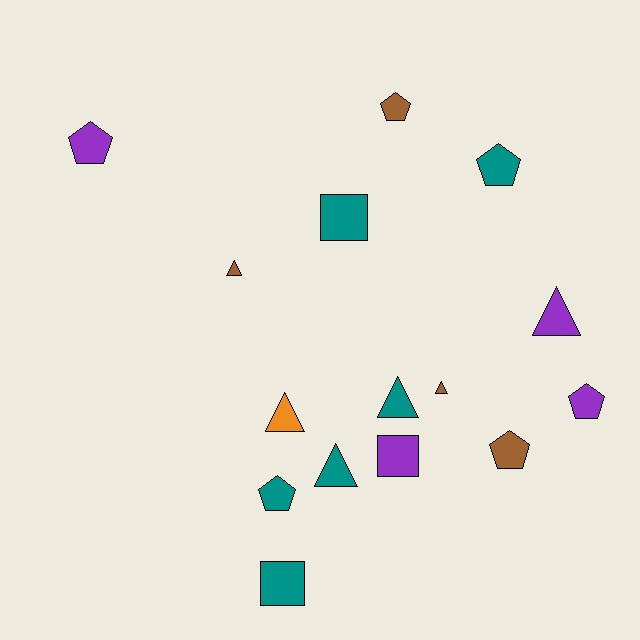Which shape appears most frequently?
Pentagon, with 6 objects.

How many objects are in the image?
There are 15 objects.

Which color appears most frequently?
Teal, with 6 objects.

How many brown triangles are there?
There are 2 brown triangles.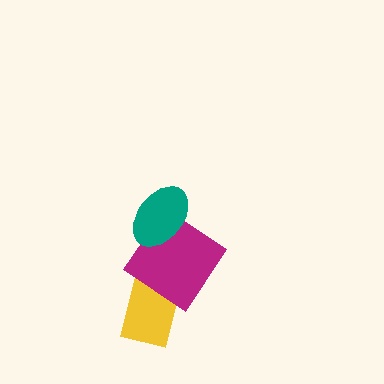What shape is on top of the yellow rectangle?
The magenta diamond is on top of the yellow rectangle.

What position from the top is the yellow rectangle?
The yellow rectangle is 3rd from the top.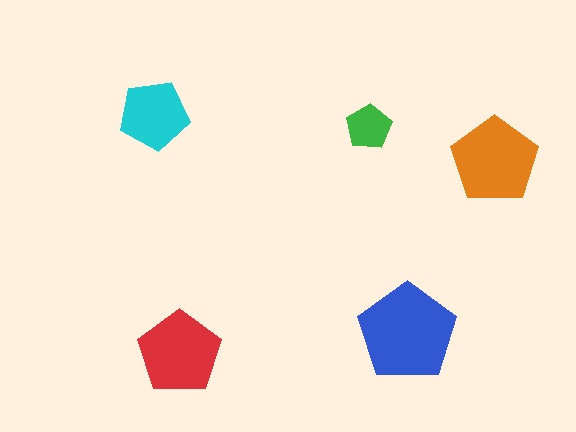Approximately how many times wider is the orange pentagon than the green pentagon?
About 2 times wider.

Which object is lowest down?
The red pentagon is bottommost.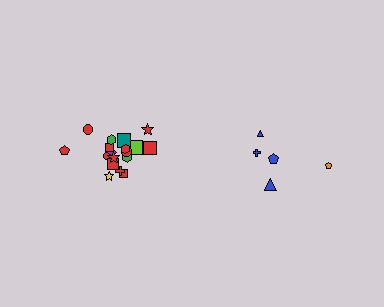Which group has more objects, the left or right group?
The left group.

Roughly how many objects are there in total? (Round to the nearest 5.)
Roughly 25 objects in total.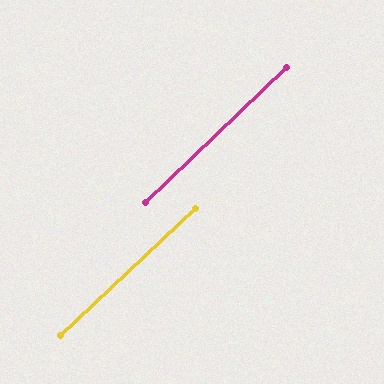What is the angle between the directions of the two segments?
Approximately 1 degree.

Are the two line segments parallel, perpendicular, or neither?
Parallel — their directions differ by only 0.5°.